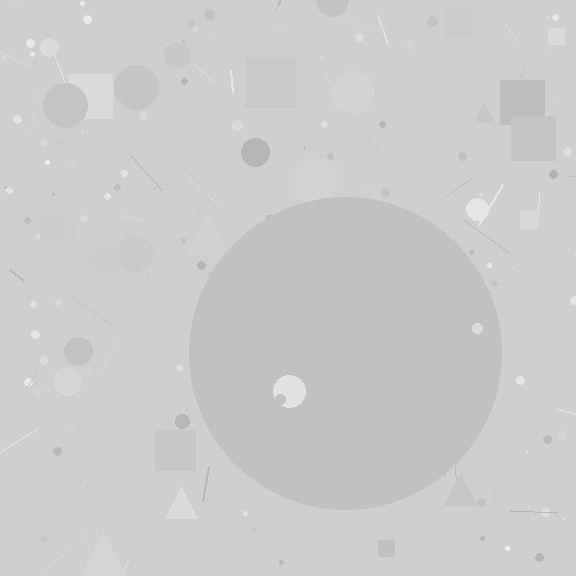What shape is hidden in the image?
A circle is hidden in the image.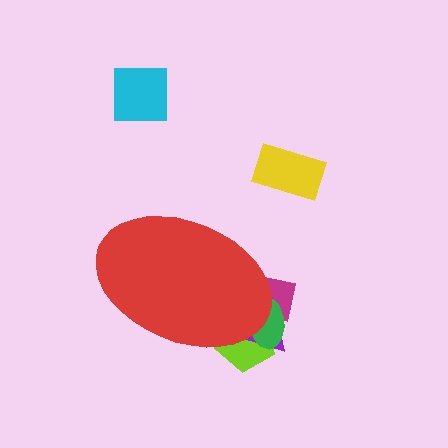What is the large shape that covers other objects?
A red ellipse.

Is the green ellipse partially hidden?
Yes, the green ellipse is partially hidden behind the red ellipse.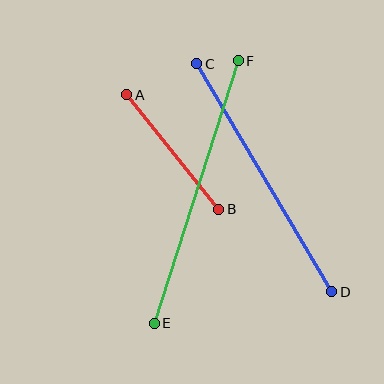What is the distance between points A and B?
The distance is approximately 147 pixels.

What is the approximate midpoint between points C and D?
The midpoint is at approximately (264, 178) pixels.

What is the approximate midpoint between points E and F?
The midpoint is at approximately (196, 192) pixels.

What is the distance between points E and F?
The distance is approximately 276 pixels.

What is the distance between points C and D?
The distance is approximately 265 pixels.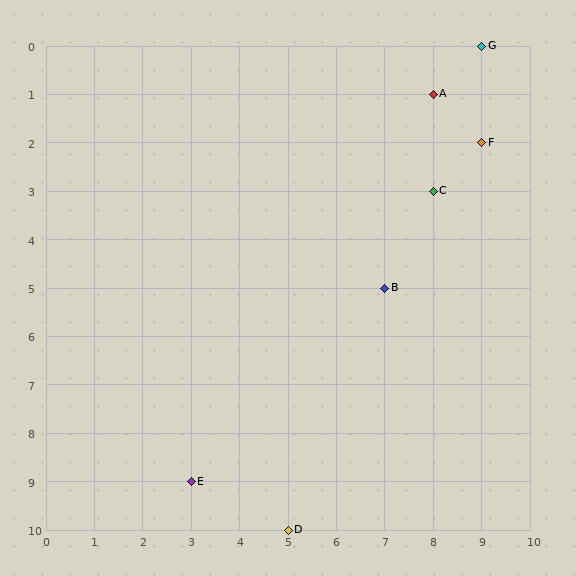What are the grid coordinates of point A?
Point A is at grid coordinates (8, 1).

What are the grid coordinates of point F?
Point F is at grid coordinates (9, 2).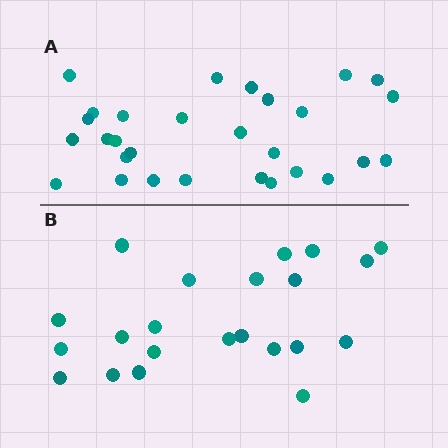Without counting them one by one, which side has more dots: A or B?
Region A (the top region) has more dots.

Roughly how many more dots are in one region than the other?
Region A has roughly 8 or so more dots than region B.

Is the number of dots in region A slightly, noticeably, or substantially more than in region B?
Region A has noticeably more, but not dramatically so. The ratio is roughly 1.3 to 1.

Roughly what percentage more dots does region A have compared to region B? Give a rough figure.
About 30% more.